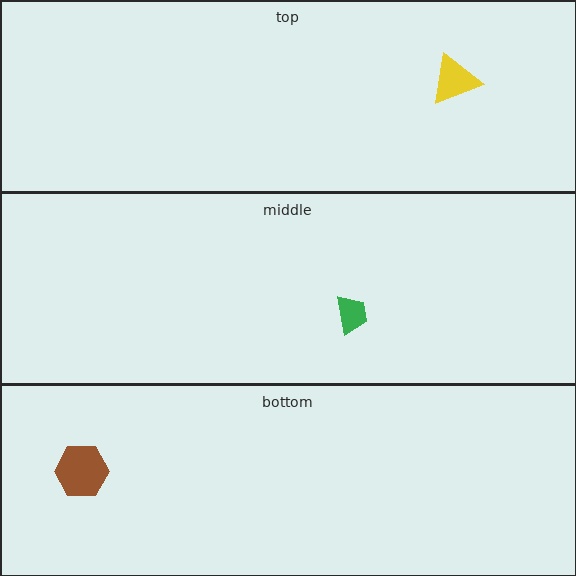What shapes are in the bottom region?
The brown hexagon.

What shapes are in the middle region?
The green trapezoid.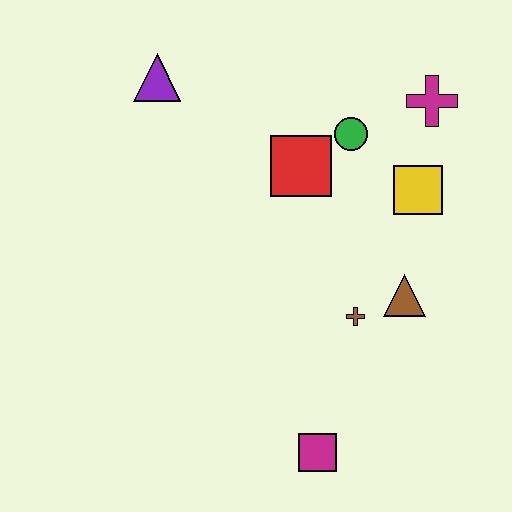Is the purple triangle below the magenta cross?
No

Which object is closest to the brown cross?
The brown triangle is closest to the brown cross.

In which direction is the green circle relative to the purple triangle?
The green circle is to the right of the purple triangle.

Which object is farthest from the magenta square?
The purple triangle is farthest from the magenta square.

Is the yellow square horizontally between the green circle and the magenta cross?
Yes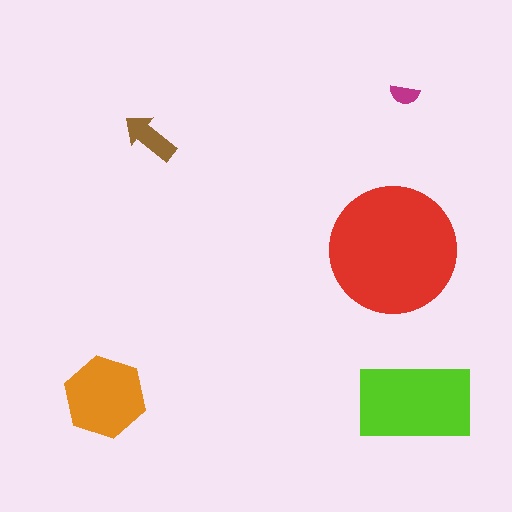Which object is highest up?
The magenta semicircle is topmost.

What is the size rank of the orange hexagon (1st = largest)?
3rd.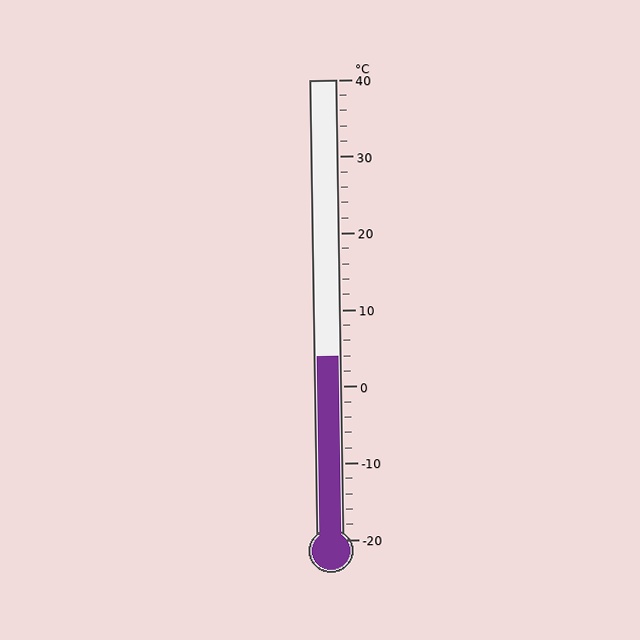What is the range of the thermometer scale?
The thermometer scale ranges from -20°C to 40°C.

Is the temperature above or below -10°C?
The temperature is above -10°C.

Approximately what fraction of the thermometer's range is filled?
The thermometer is filled to approximately 40% of its range.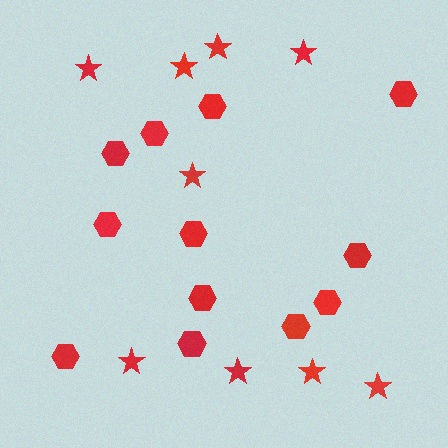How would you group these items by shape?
There are 2 groups: one group of hexagons (12) and one group of stars (9).